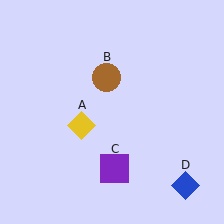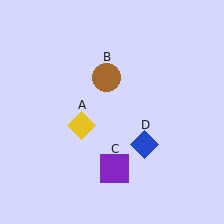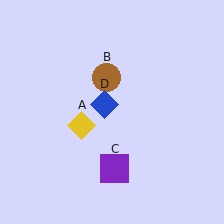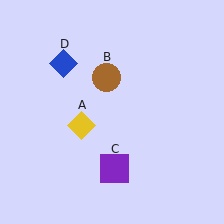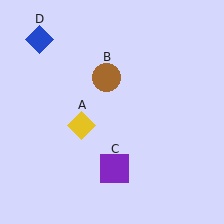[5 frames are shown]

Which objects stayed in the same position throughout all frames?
Yellow diamond (object A) and brown circle (object B) and purple square (object C) remained stationary.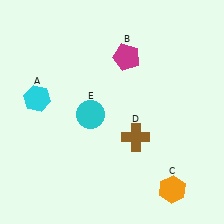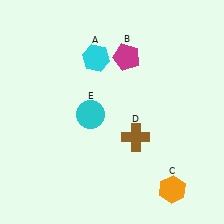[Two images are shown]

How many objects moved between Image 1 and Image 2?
1 object moved between the two images.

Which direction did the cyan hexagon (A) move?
The cyan hexagon (A) moved right.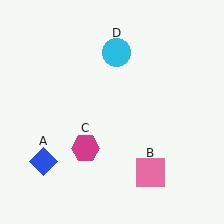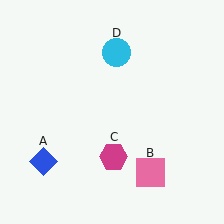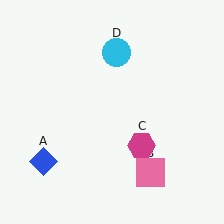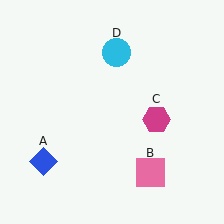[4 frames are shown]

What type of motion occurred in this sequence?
The magenta hexagon (object C) rotated counterclockwise around the center of the scene.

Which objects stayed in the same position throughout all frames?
Blue diamond (object A) and pink square (object B) and cyan circle (object D) remained stationary.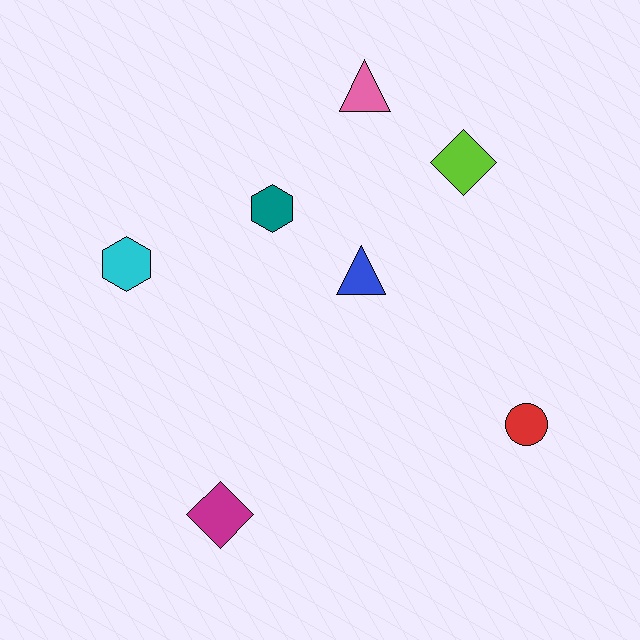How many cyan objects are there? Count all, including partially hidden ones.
There is 1 cyan object.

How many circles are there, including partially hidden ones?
There is 1 circle.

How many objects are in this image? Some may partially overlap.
There are 7 objects.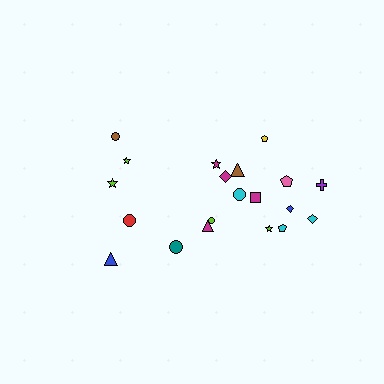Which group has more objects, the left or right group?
The right group.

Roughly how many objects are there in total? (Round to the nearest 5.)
Roughly 20 objects in total.